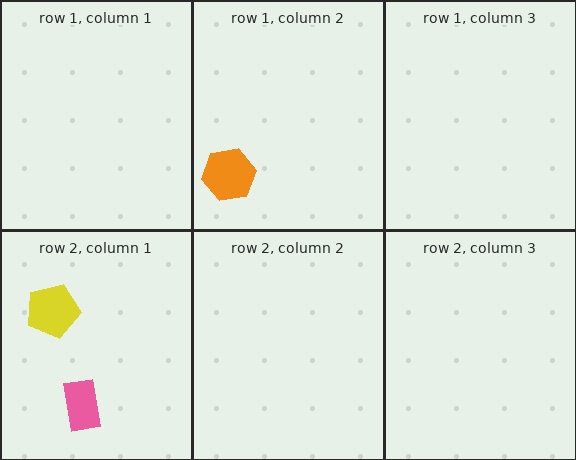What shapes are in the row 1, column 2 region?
The orange hexagon.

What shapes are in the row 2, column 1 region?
The pink rectangle, the yellow pentagon.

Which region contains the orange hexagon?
The row 1, column 2 region.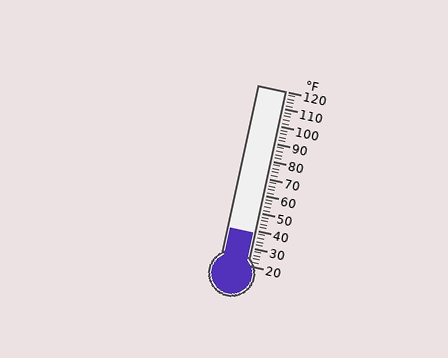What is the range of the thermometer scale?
The thermometer scale ranges from 20°F to 120°F.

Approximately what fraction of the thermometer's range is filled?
The thermometer is filled to approximately 20% of its range.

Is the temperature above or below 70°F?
The temperature is below 70°F.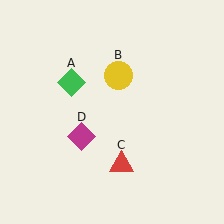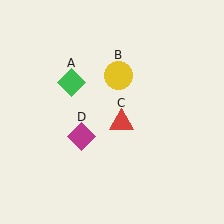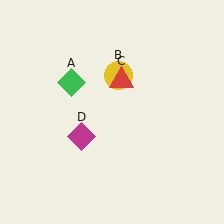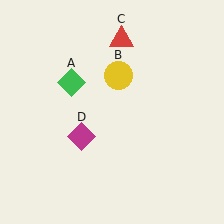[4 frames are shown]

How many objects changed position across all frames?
1 object changed position: red triangle (object C).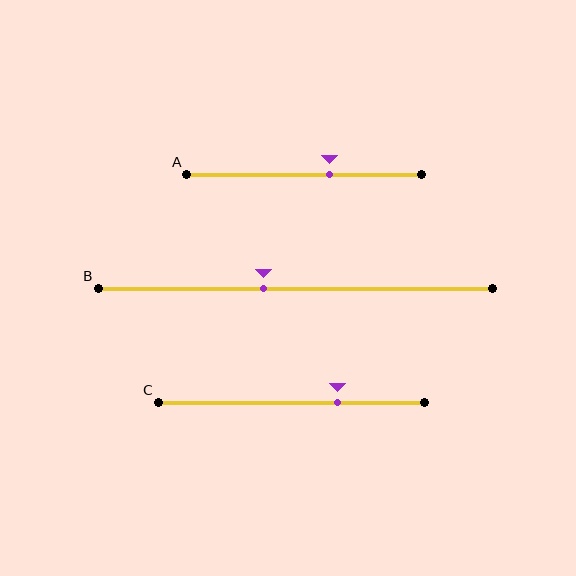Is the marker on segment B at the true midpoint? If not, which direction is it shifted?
No, the marker on segment B is shifted to the left by about 8% of the segment length.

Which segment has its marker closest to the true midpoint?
Segment B has its marker closest to the true midpoint.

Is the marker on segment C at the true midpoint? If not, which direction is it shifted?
No, the marker on segment C is shifted to the right by about 18% of the segment length.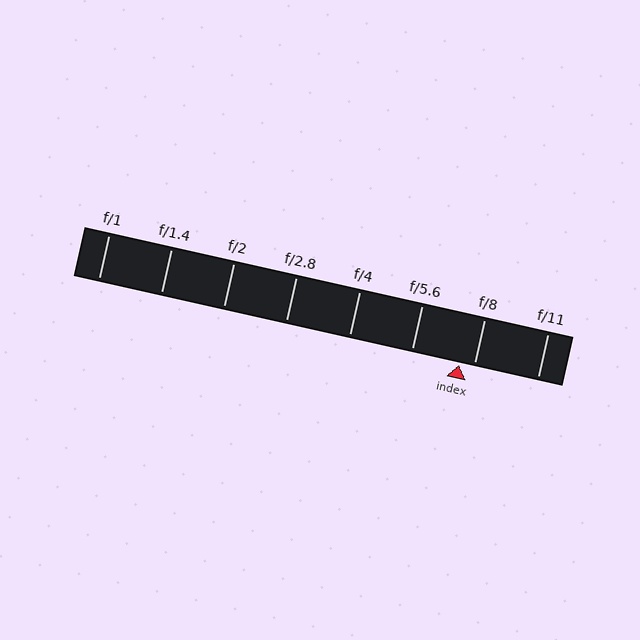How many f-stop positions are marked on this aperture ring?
There are 8 f-stop positions marked.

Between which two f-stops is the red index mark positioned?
The index mark is between f/5.6 and f/8.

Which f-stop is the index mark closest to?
The index mark is closest to f/8.